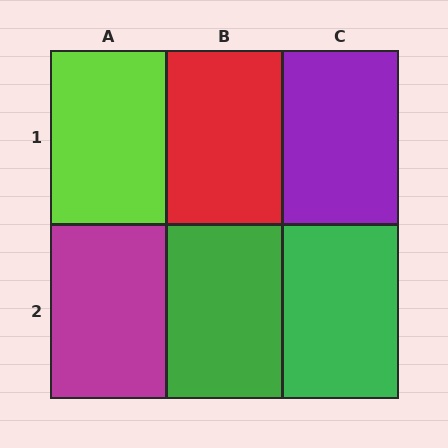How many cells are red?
1 cell is red.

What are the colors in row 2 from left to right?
Magenta, green, green.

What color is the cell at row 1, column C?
Purple.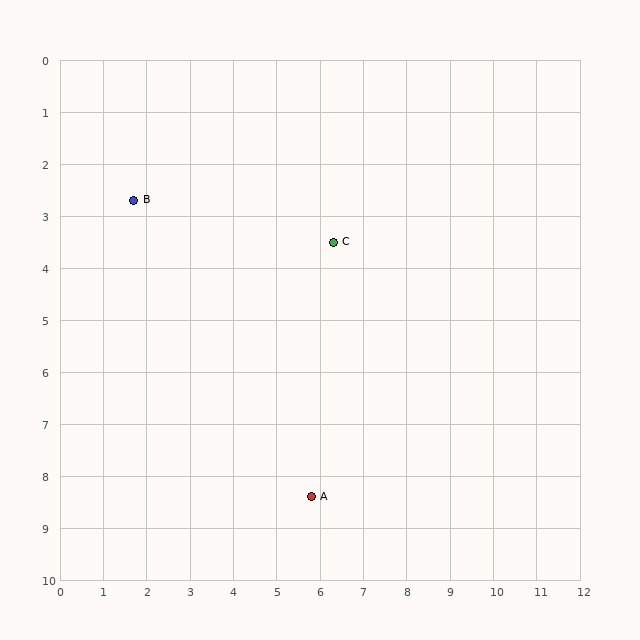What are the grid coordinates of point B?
Point B is at approximately (1.7, 2.7).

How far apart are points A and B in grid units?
Points A and B are about 7.0 grid units apart.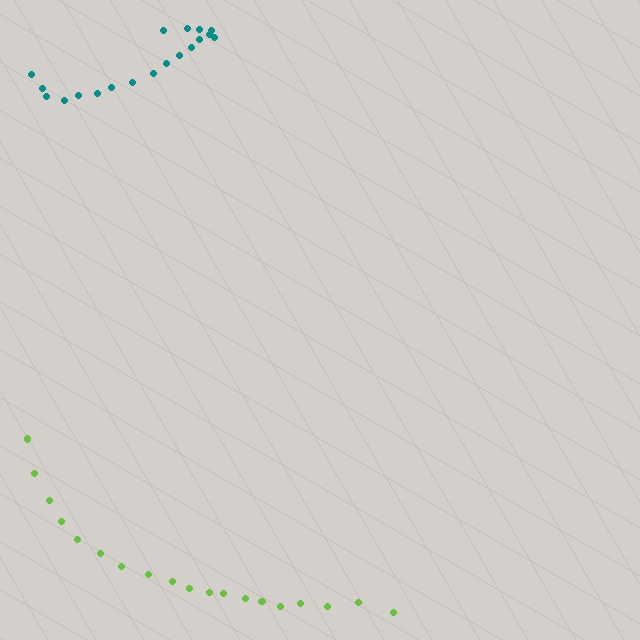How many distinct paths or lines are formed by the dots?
There are 2 distinct paths.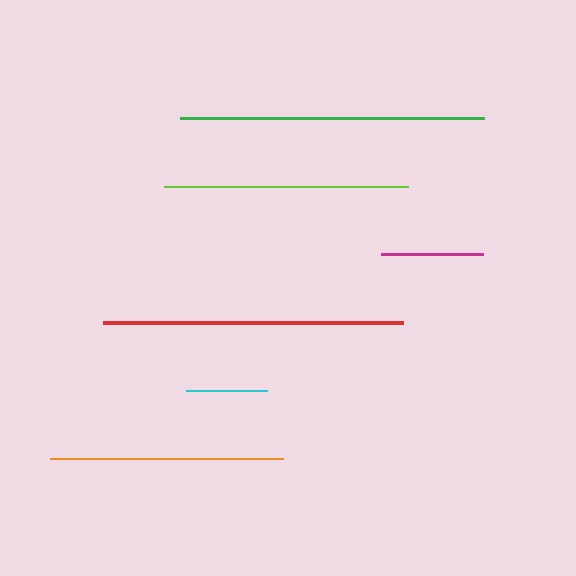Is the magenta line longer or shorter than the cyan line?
The magenta line is longer than the cyan line.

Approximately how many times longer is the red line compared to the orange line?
The red line is approximately 1.3 times the length of the orange line.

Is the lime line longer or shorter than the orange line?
The lime line is longer than the orange line.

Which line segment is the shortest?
The cyan line is the shortest at approximately 81 pixels.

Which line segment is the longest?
The green line is the longest at approximately 305 pixels.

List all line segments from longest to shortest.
From longest to shortest: green, red, lime, orange, magenta, cyan.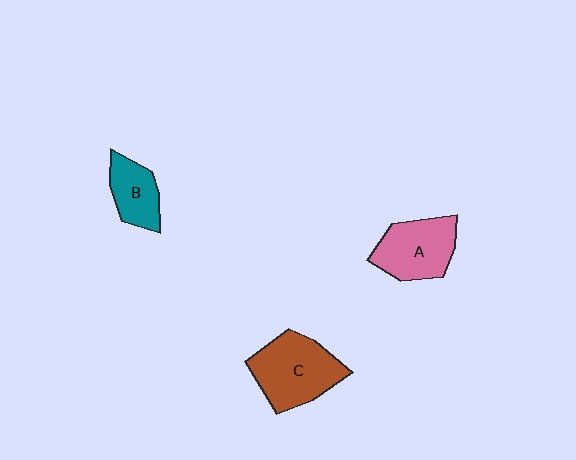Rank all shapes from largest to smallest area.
From largest to smallest: C (brown), A (pink), B (teal).